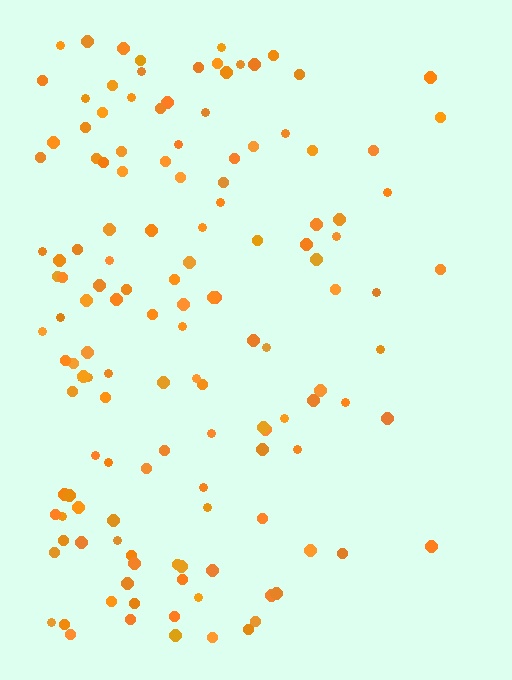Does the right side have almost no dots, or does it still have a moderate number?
Still a moderate number, just noticeably fewer than the left.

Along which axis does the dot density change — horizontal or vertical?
Horizontal.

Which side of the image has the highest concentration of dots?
The left.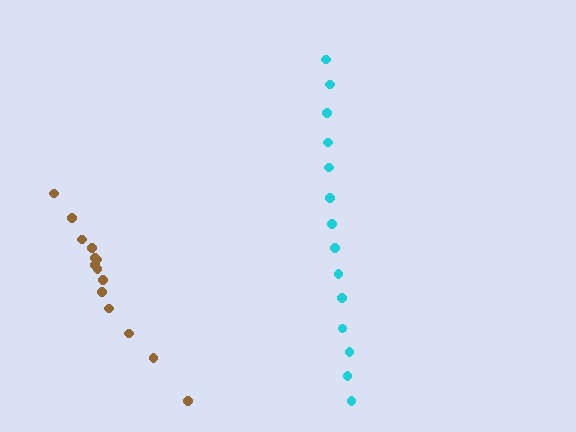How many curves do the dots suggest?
There are 2 distinct paths.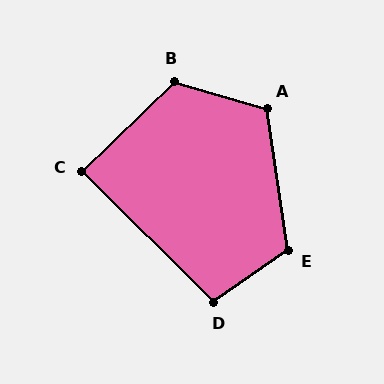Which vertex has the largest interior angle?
B, at approximately 119 degrees.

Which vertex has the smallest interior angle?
C, at approximately 89 degrees.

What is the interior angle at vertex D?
Approximately 100 degrees (obtuse).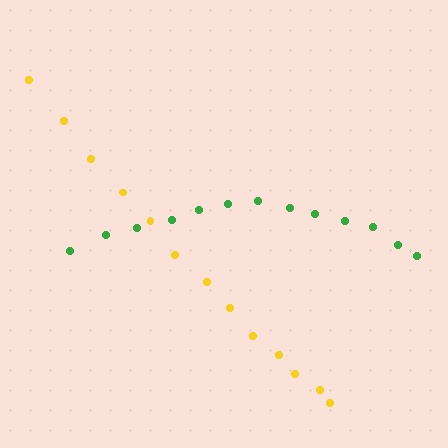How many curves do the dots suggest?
There are 2 distinct paths.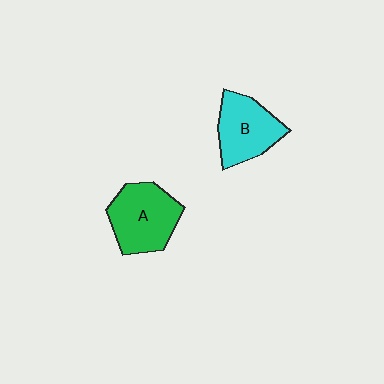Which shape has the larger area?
Shape A (green).